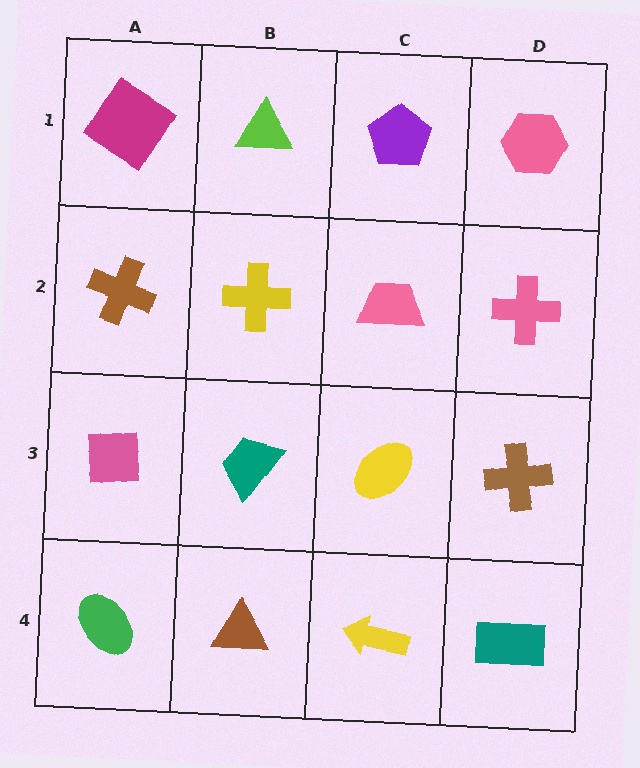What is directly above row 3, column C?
A pink trapezoid.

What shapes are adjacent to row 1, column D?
A pink cross (row 2, column D), a purple pentagon (row 1, column C).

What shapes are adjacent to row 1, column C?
A pink trapezoid (row 2, column C), a lime triangle (row 1, column B), a pink hexagon (row 1, column D).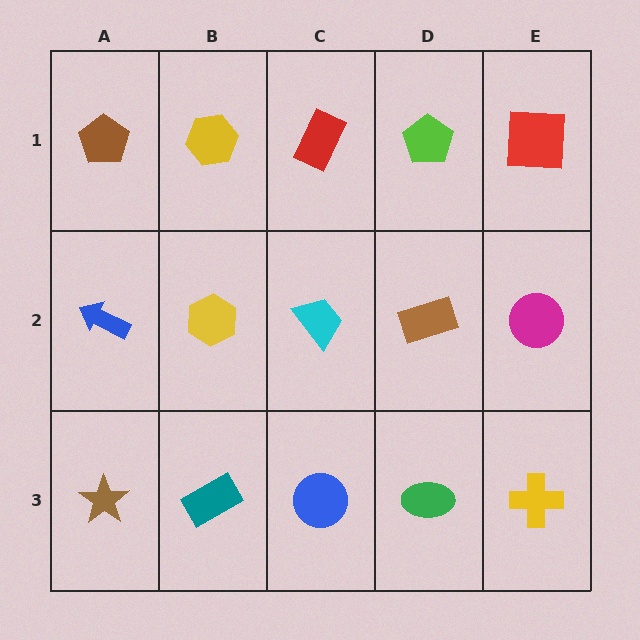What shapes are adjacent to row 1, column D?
A brown rectangle (row 2, column D), a red rectangle (row 1, column C), a red square (row 1, column E).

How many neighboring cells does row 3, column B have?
3.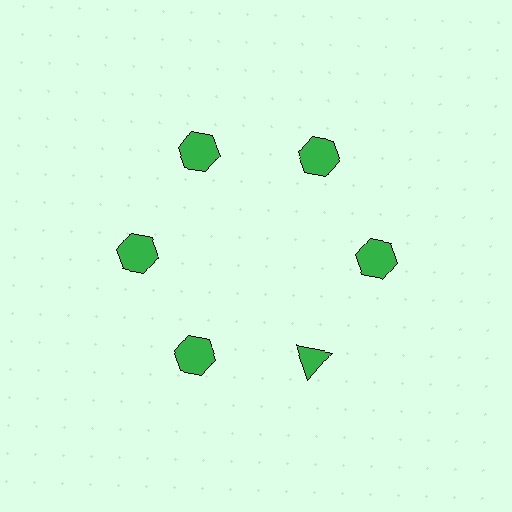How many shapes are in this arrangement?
There are 6 shapes arranged in a ring pattern.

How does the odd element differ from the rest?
It has a different shape: triangle instead of hexagon.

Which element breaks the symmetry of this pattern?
The green triangle at roughly the 5 o'clock position breaks the symmetry. All other shapes are green hexagons.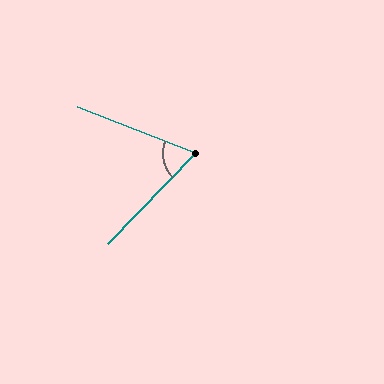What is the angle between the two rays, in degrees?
Approximately 67 degrees.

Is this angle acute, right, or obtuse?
It is acute.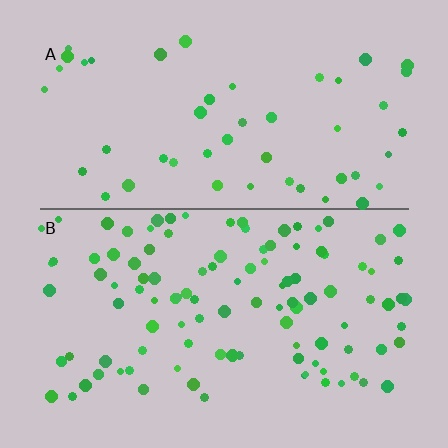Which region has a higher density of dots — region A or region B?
B (the bottom).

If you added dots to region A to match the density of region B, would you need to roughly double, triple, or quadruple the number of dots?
Approximately double.